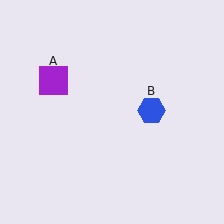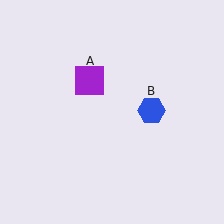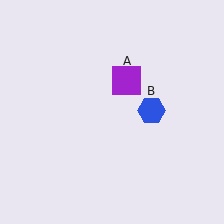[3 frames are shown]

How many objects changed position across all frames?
1 object changed position: purple square (object A).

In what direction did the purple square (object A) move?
The purple square (object A) moved right.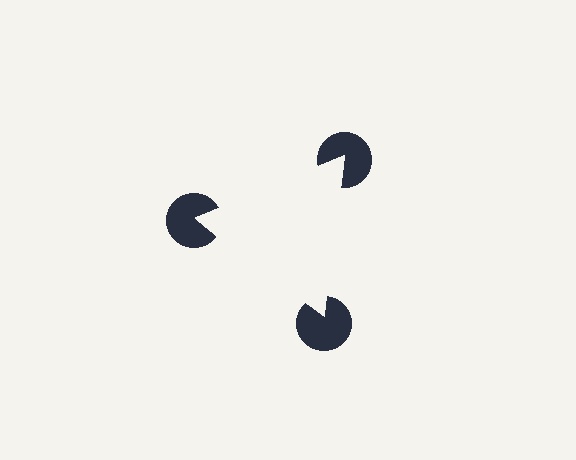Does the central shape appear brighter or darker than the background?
It typically appears slightly brighter than the background, even though no actual brightness change is drawn.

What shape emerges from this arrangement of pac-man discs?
An illusory triangle — its edges are inferred from the aligned wedge cuts in the pac-man discs, not physically drawn.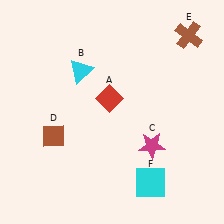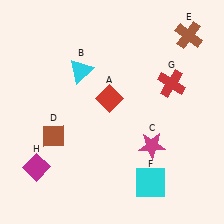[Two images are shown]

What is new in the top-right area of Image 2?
A red cross (G) was added in the top-right area of Image 2.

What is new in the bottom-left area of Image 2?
A magenta diamond (H) was added in the bottom-left area of Image 2.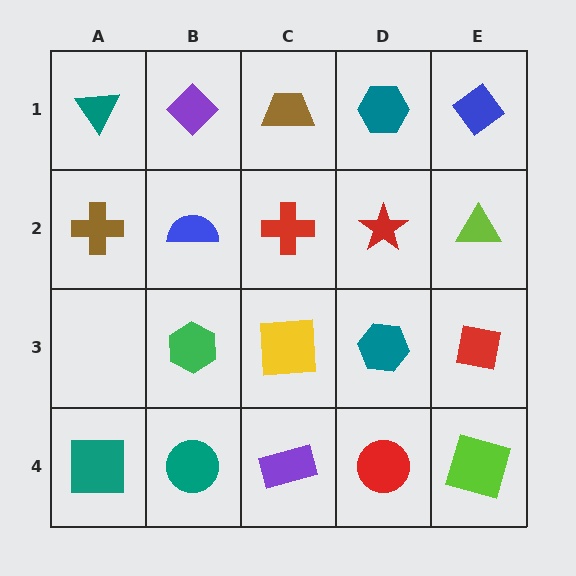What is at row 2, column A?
A brown cross.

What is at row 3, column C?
A yellow square.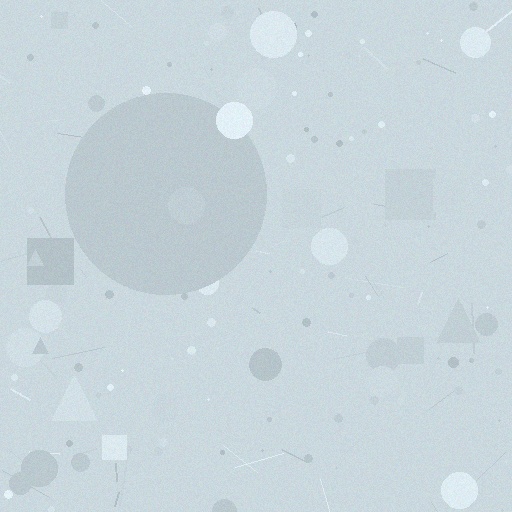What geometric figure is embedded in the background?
A circle is embedded in the background.